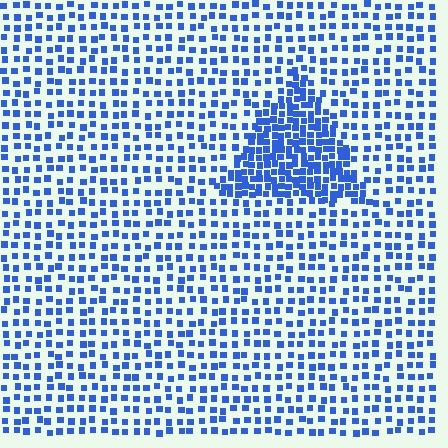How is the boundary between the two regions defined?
The boundary is defined by a change in element density (approximately 2.2x ratio). All elements are the same color, size, and shape.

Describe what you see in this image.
The image contains small blue elements arranged at two different densities. A triangle-shaped region is visible where the elements are more densely packed than the surrounding area.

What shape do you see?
I see a triangle.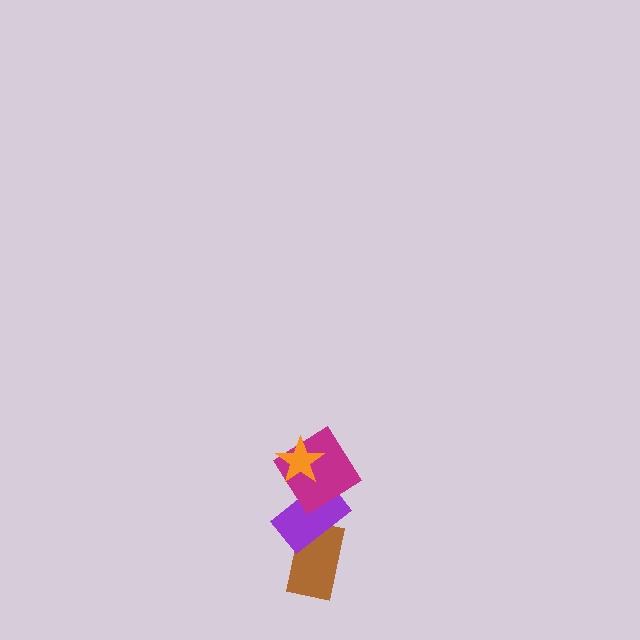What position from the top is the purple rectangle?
The purple rectangle is 3rd from the top.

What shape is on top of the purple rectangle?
The magenta diamond is on top of the purple rectangle.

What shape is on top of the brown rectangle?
The purple rectangle is on top of the brown rectangle.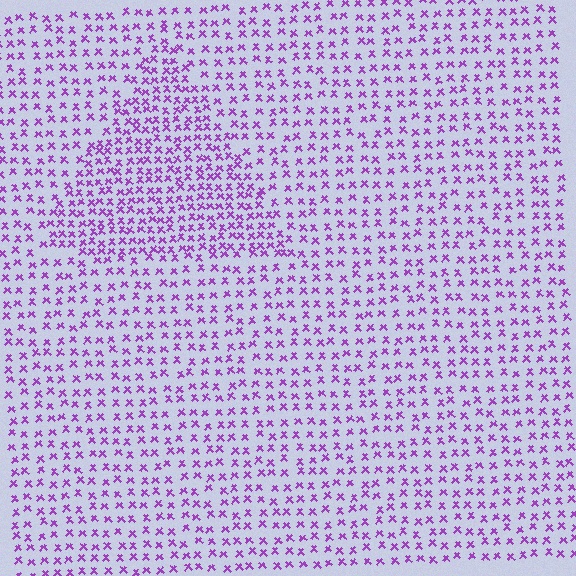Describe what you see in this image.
The image contains small purple elements arranged at two different densities. A triangle-shaped region is visible where the elements are more densely packed than the surrounding area.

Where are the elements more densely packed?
The elements are more densely packed inside the triangle boundary.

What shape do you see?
I see a triangle.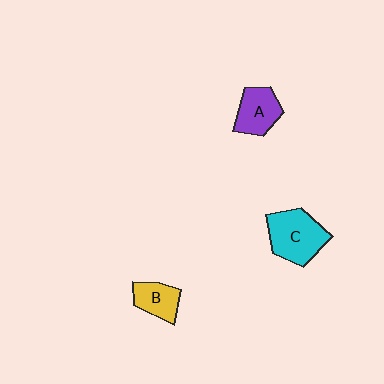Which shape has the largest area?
Shape C (cyan).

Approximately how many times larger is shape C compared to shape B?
Approximately 1.7 times.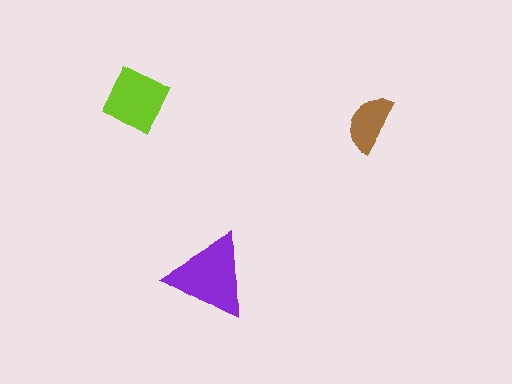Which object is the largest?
The purple triangle.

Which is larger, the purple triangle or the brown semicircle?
The purple triangle.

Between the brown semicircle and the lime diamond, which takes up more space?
The lime diamond.